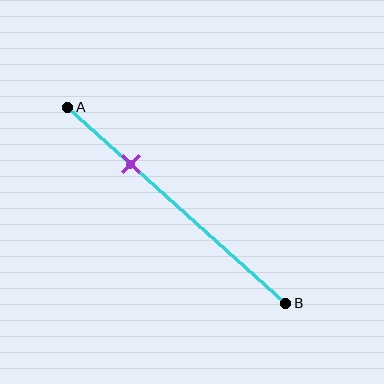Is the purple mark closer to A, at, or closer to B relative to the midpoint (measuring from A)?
The purple mark is closer to point A than the midpoint of segment AB.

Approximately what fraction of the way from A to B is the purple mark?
The purple mark is approximately 30% of the way from A to B.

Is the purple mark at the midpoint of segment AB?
No, the mark is at about 30% from A, not at the 50% midpoint.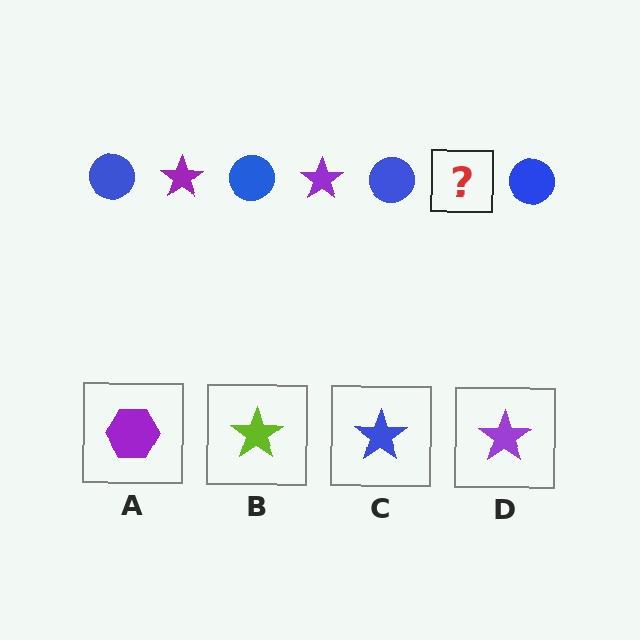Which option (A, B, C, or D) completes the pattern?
D.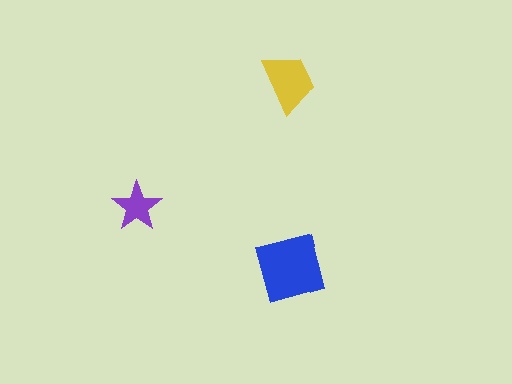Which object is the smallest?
The purple star.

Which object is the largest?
The blue square.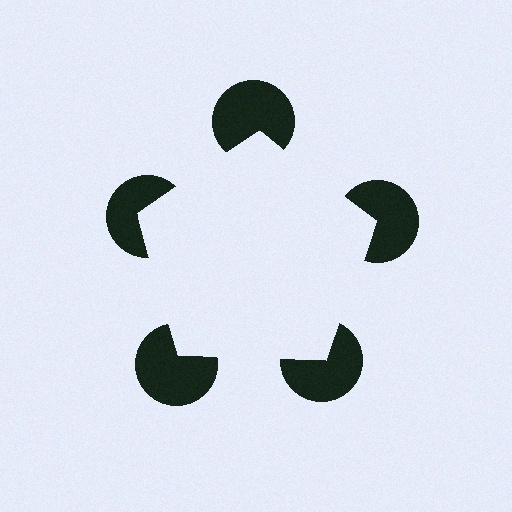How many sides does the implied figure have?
5 sides.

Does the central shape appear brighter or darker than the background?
It typically appears slightly brighter than the background, even though no actual brightness change is drawn.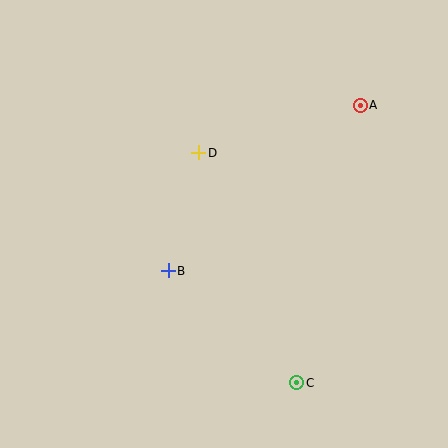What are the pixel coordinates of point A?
Point A is at (360, 105).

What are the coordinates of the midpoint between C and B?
The midpoint between C and B is at (233, 327).